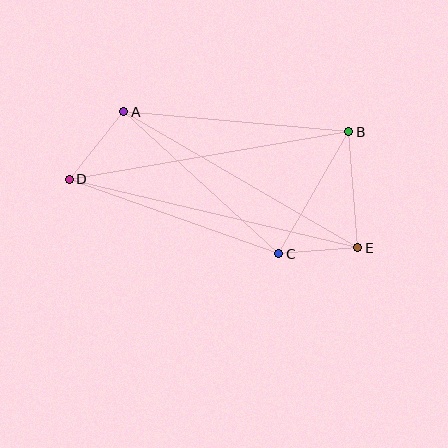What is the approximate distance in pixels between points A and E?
The distance between A and E is approximately 271 pixels.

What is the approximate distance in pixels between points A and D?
The distance between A and D is approximately 87 pixels.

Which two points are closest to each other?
Points C and E are closest to each other.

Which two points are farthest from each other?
Points D and E are farthest from each other.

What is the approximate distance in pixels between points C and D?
The distance between C and D is approximately 222 pixels.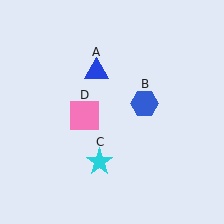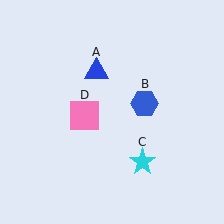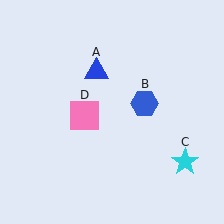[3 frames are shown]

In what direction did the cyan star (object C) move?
The cyan star (object C) moved right.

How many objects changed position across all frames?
1 object changed position: cyan star (object C).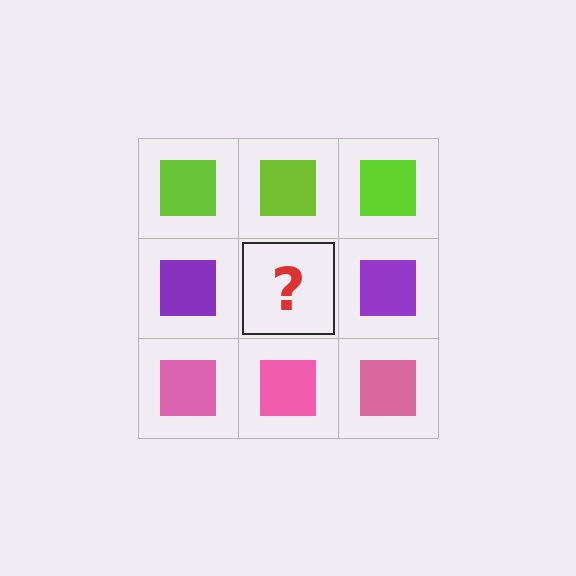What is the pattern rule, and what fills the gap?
The rule is that each row has a consistent color. The gap should be filled with a purple square.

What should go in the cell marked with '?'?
The missing cell should contain a purple square.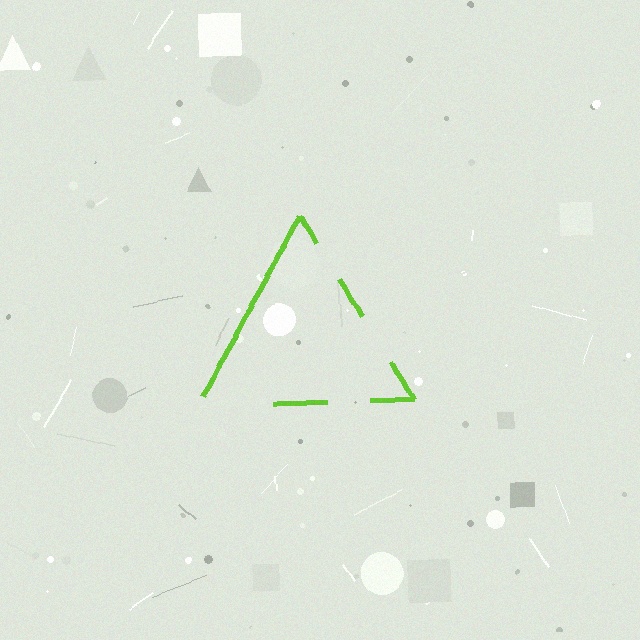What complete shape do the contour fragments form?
The contour fragments form a triangle.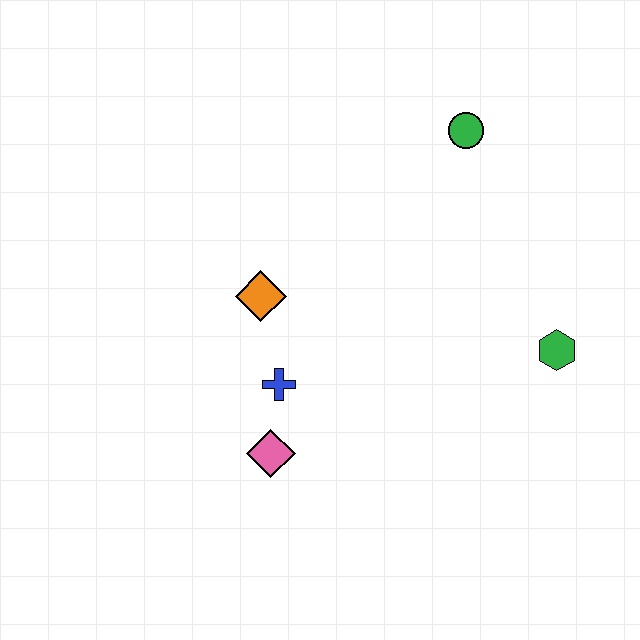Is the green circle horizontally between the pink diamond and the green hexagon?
Yes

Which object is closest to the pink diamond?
The blue cross is closest to the pink diamond.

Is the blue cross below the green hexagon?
Yes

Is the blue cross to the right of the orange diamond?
Yes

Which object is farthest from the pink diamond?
The green circle is farthest from the pink diamond.